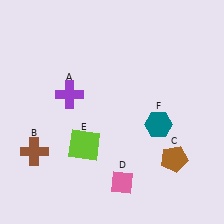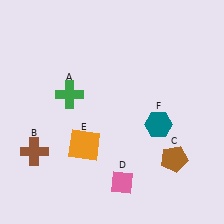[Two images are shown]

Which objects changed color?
A changed from purple to green. E changed from lime to orange.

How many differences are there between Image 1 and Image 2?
There are 2 differences between the two images.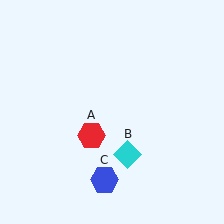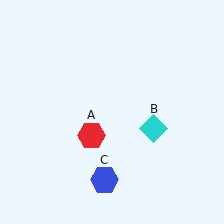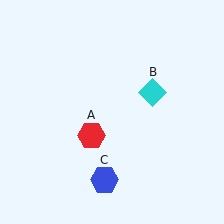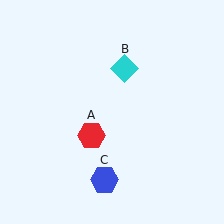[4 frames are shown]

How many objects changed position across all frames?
1 object changed position: cyan diamond (object B).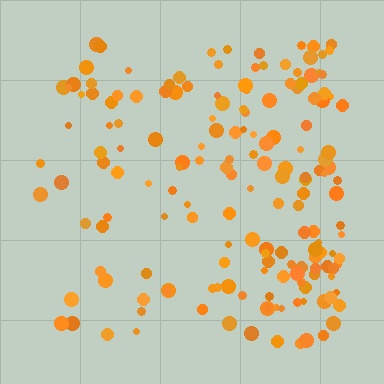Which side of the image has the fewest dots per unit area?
The left.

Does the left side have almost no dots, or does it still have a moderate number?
Still a moderate number, just noticeably fewer than the right.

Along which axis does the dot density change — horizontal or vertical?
Horizontal.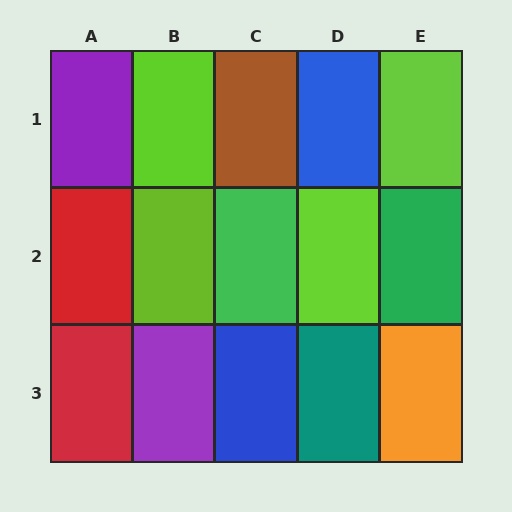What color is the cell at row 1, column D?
Blue.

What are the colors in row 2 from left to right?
Red, lime, green, lime, green.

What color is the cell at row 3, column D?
Teal.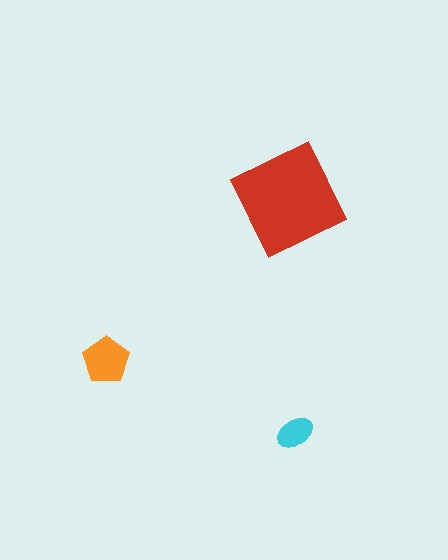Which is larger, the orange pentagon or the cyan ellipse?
The orange pentagon.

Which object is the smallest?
The cyan ellipse.